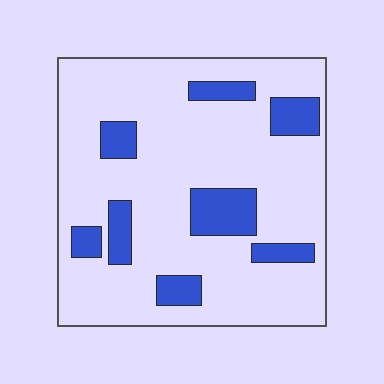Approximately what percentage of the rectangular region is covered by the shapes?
Approximately 20%.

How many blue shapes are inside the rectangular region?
8.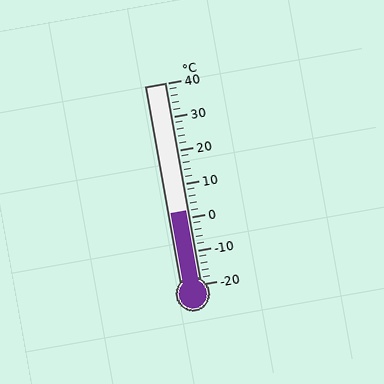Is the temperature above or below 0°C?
The temperature is above 0°C.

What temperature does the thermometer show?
The thermometer shows approximately 2°C.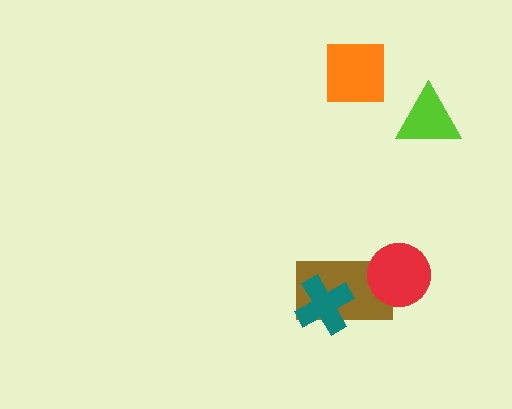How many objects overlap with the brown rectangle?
2 objects overlap with the brown rectangle.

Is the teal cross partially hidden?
No, no other shape covers it.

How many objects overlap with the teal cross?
1 object overlaps with the teal cross.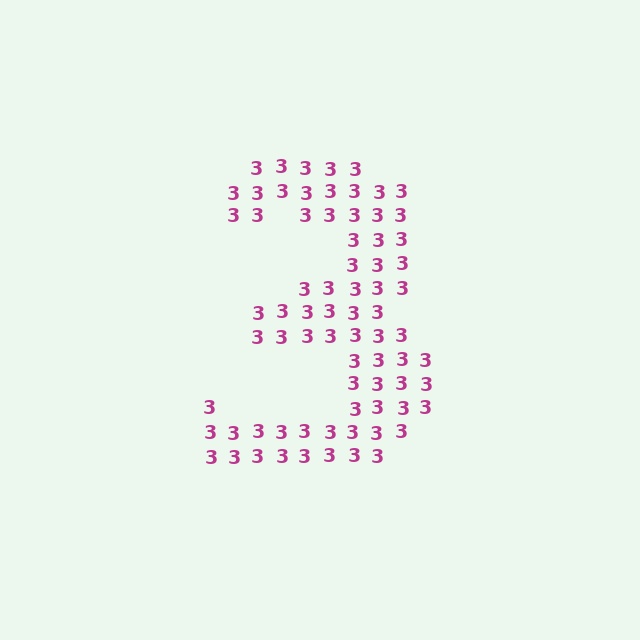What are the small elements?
The small elements are digit 3's.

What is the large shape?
The large shape is the digit 3.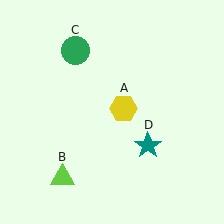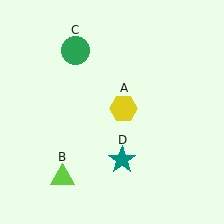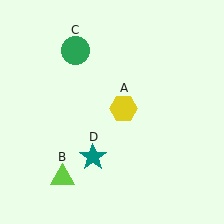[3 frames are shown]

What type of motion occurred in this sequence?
The teal star (object D) rotated clockwise around the center of the scene.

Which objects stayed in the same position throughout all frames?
Yellow hexagon (object A) and lime triangle (object B) and green circle (object C) remained stationary.